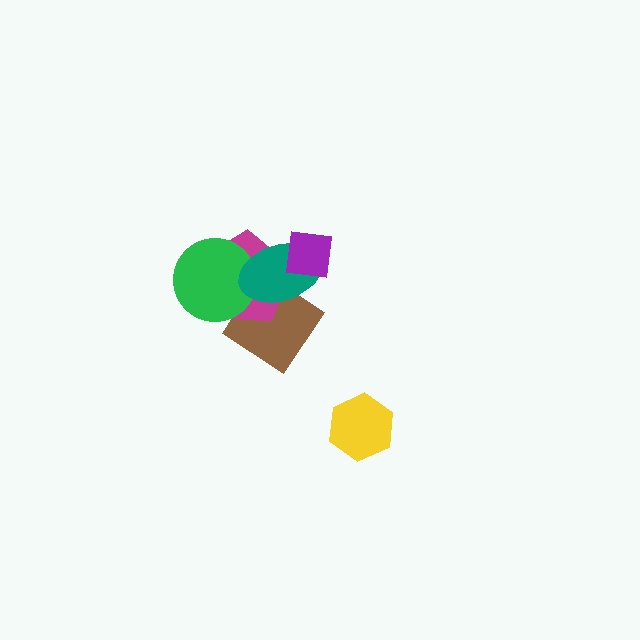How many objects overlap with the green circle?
2 objects overlap with the green circle.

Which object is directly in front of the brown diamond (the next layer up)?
The magenta pentagon is directly in front of the brown diamond.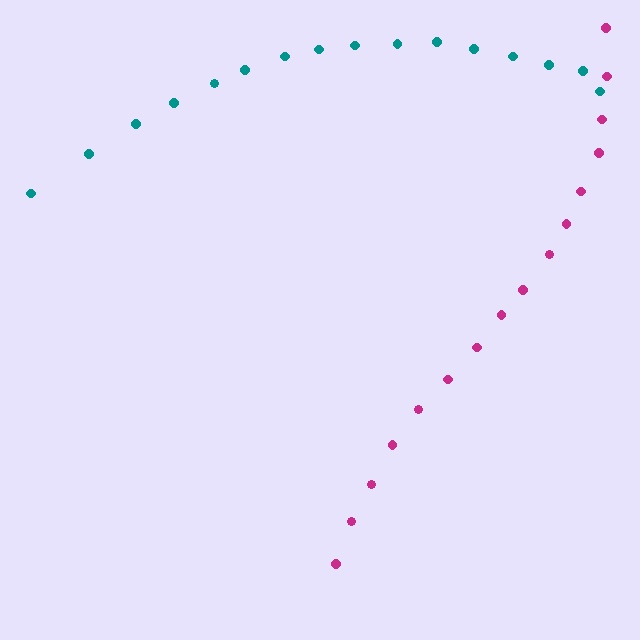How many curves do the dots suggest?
There are 2 distinct paths.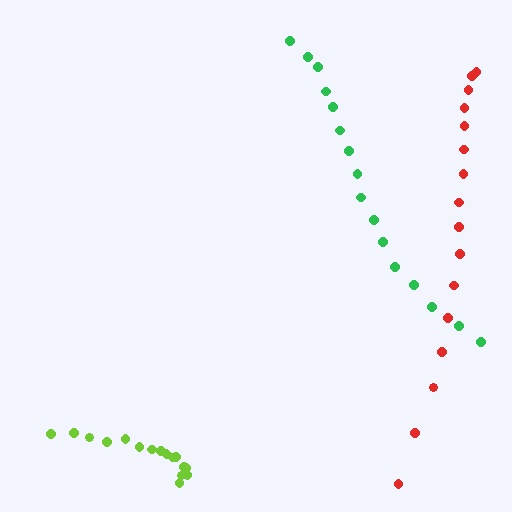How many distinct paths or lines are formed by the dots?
There are 3 distinct paths.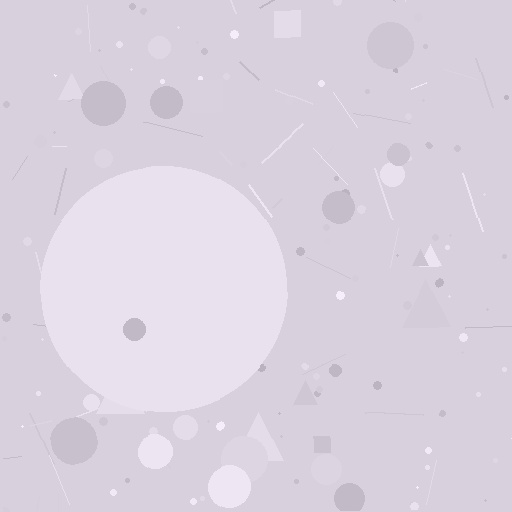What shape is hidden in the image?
A circle is hidden in the image.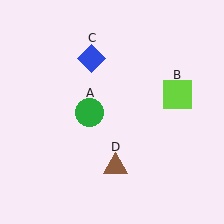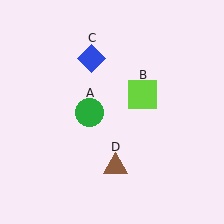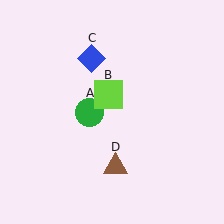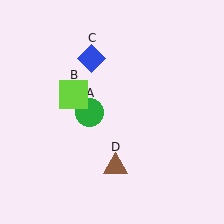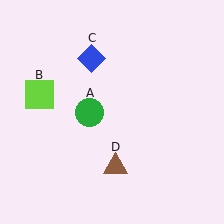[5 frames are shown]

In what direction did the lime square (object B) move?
The lime square (object B) moved left.